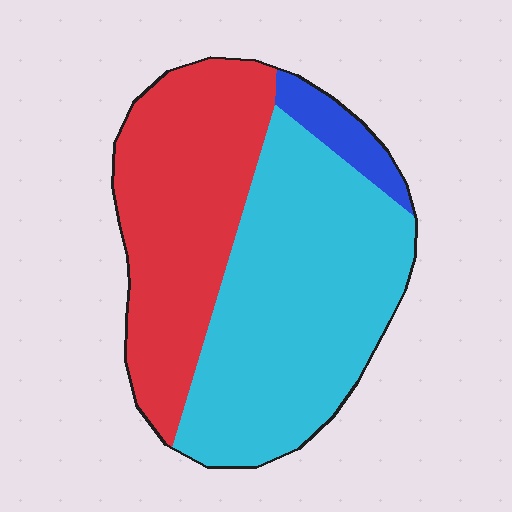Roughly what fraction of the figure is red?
Red covers 40% of the figure.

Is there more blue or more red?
Red.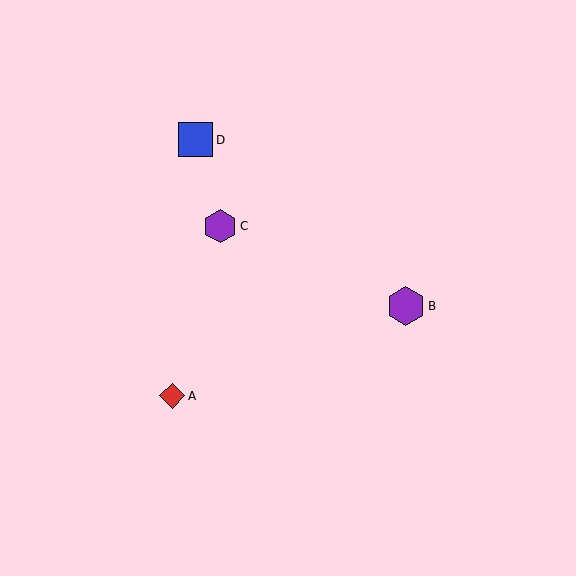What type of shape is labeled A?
Shape A is a red diamond.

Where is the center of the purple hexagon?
The center of the purple hexagon is at (220, 226).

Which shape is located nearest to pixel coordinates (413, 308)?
The purple hexagon (labeled B) at (406, 306) is nearest to that location.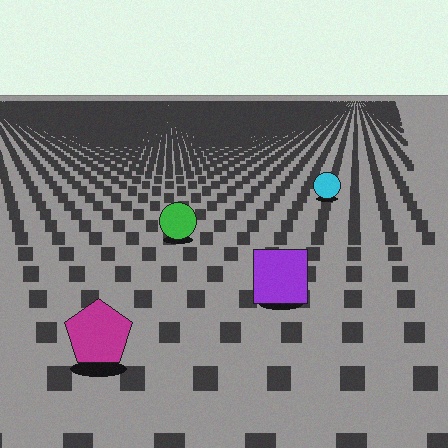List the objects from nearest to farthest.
From nearest to farthest: the magenta pentagon, the purple square, the green circle, the cyan circle.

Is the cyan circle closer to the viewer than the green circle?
No. The green circle is closer — you can tell from the texture gradient: the ground texture is coarser near it.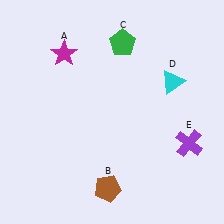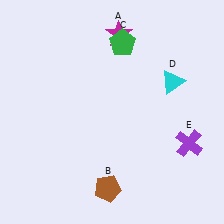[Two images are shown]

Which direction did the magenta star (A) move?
The magenta star (A) moved right.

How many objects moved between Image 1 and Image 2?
1 object moved between the two images.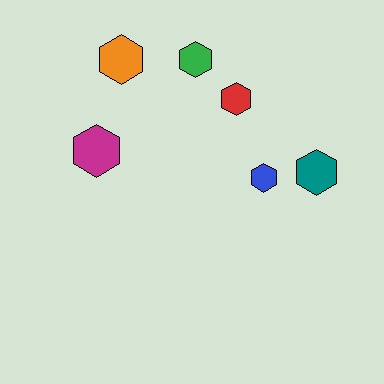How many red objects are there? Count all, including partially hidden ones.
There is 1 red object.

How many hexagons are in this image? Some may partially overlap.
There are 6 hexagons.